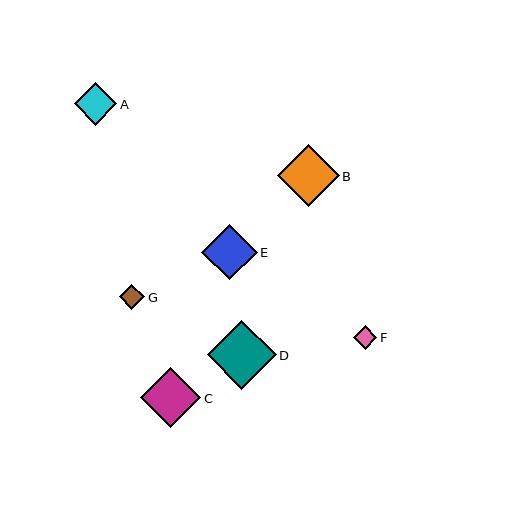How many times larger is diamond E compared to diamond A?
Diamond E is approximately 1.3 times the size of diamond A.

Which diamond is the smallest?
Diamond F is the smallest with a size of approximately 24 pixels.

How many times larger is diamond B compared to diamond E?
Diamond B is approximately 1.1 times the size of diamond E.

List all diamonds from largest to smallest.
From largest to smallest: D, B, C, E, A, G, F.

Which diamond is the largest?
Diamond D is the largest with a size of approximately 69 pixels.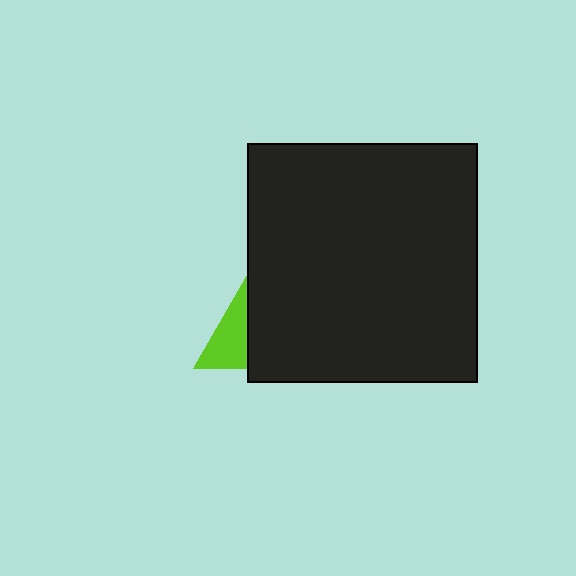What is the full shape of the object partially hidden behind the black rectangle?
The partially hidden object is a lime triangle.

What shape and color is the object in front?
The object in front is a black rectangle.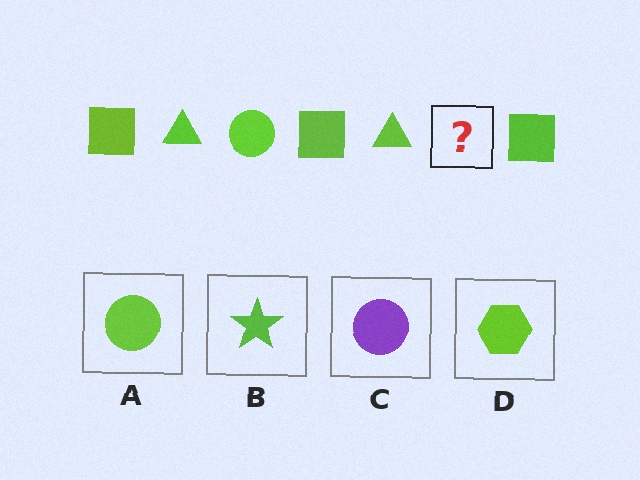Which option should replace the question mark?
Option A.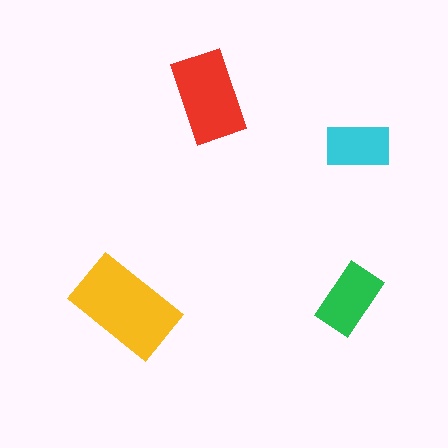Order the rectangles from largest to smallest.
the yellow one, the red one, the green one, the cyan one.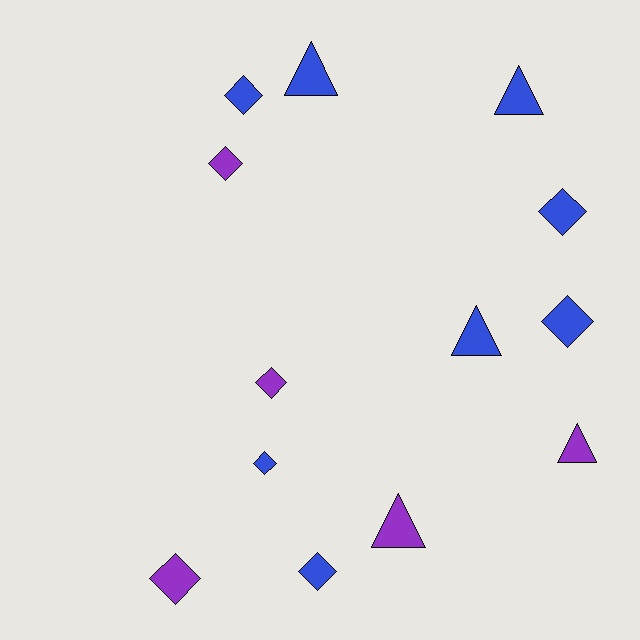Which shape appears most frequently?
Diamond, with 8 objects.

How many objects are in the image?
There are 13 objects.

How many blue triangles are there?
There are 3 blue triangles.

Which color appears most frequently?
Blue, with 8 objects.